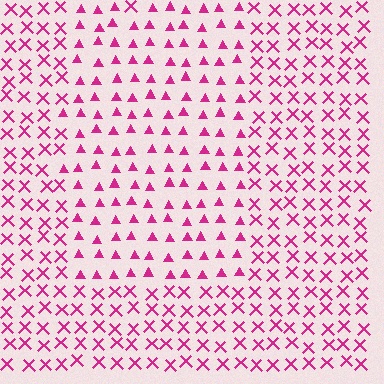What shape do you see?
I see a rectangle.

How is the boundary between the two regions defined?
The boundary is defined by a change in element shape: triangles inside vs. X marks outside. All elements share the same color and spacing.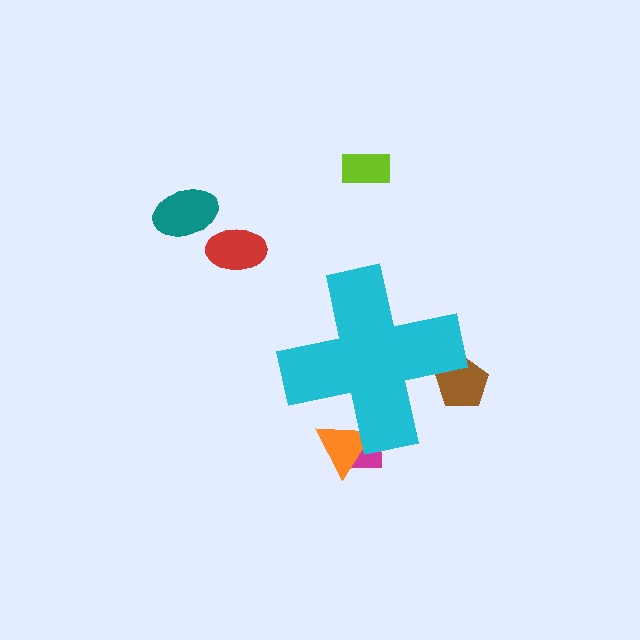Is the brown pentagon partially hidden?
Yes, the brown pentagon is partially hidden behind the cyan cross.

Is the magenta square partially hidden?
Yes, the magenta square is partially hidden behind the cyan cross.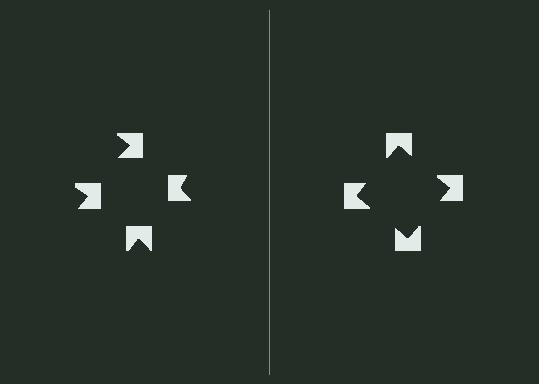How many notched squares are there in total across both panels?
8 — 4 on each side.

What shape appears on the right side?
An illusory square.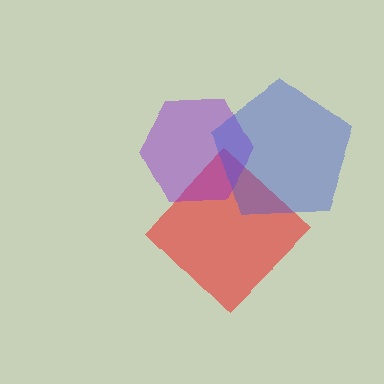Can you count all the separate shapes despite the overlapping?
Yes, there are 3 separate shapes.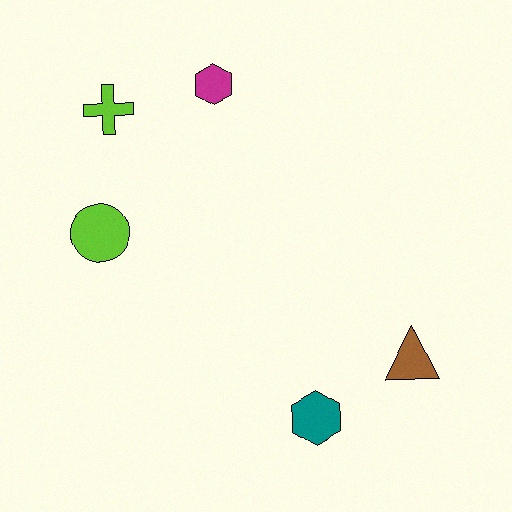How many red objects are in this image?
There are no red objects.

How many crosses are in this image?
There is 1 cross.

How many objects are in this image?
There are 5 objects.